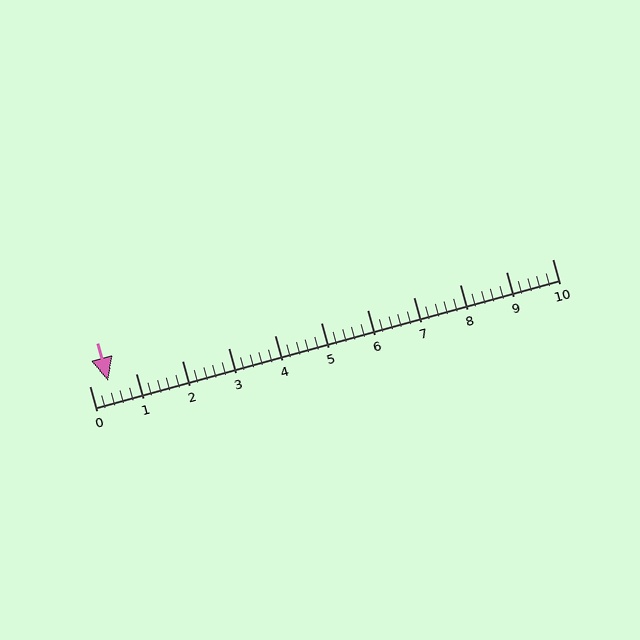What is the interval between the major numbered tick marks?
The major tick marks are spaced 1 units apart.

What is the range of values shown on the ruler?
The ruler shows values from 0 to 10.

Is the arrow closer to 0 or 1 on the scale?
The arrow is closer to 0.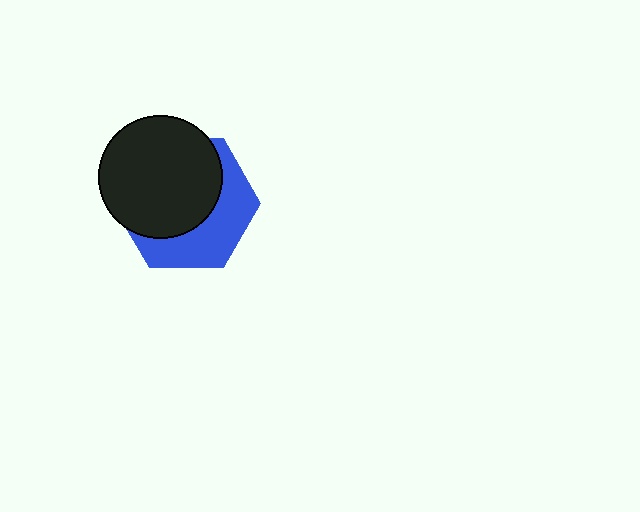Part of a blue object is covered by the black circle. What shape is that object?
It is a hexagon.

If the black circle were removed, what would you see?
You would see the complete blue hexagon.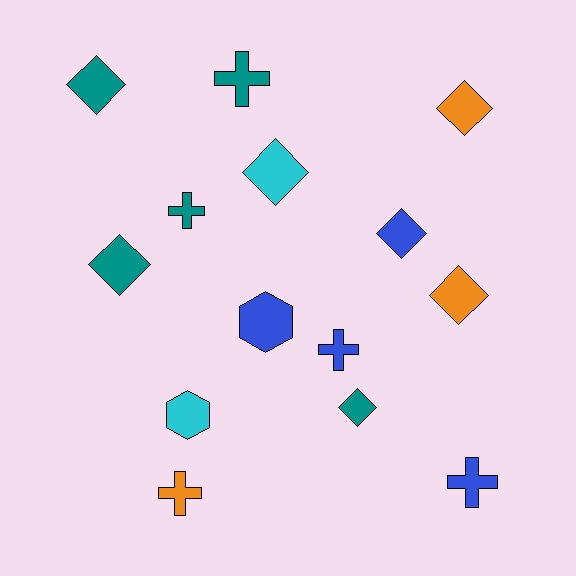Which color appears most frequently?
Teal, with 5 objects.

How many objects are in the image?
There are 14 objects.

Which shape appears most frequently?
Diamond, with 7 objects.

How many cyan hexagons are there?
There is 1 cyan hexagon.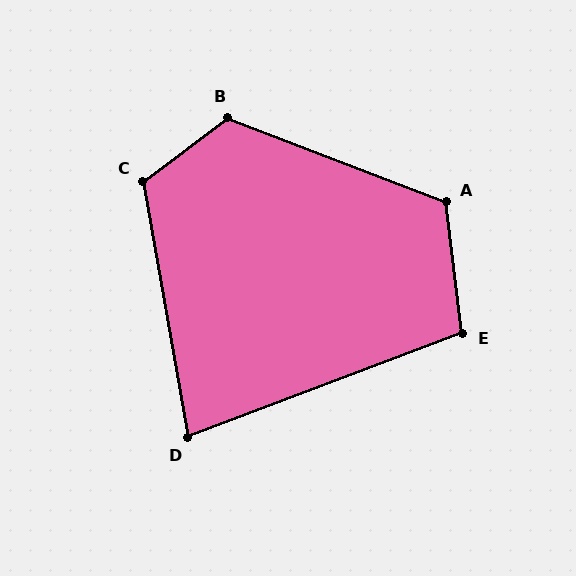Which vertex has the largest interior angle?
B, at approximately 122 degrees.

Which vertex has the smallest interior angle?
D, at approximately 79 degrees.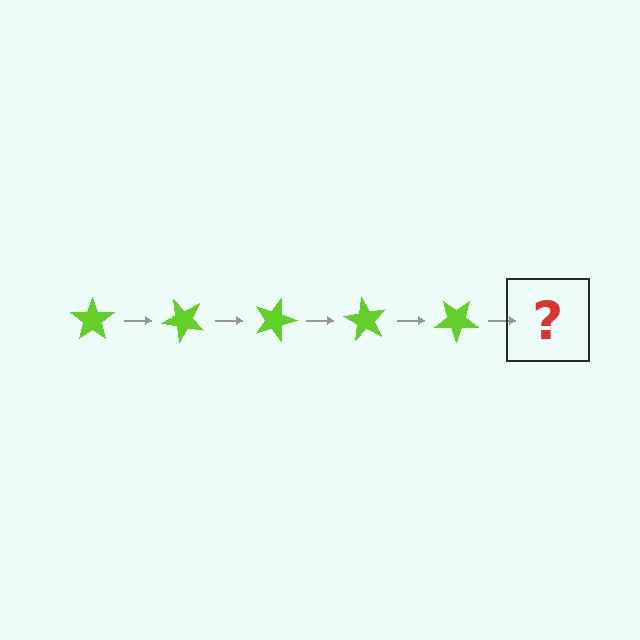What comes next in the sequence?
The next element should be a lime star rotated 225 degrees.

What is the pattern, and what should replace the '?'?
The pattern is that the star rotates 45 degrees each step. The '?' should be a lime star rotated 225 degrees.